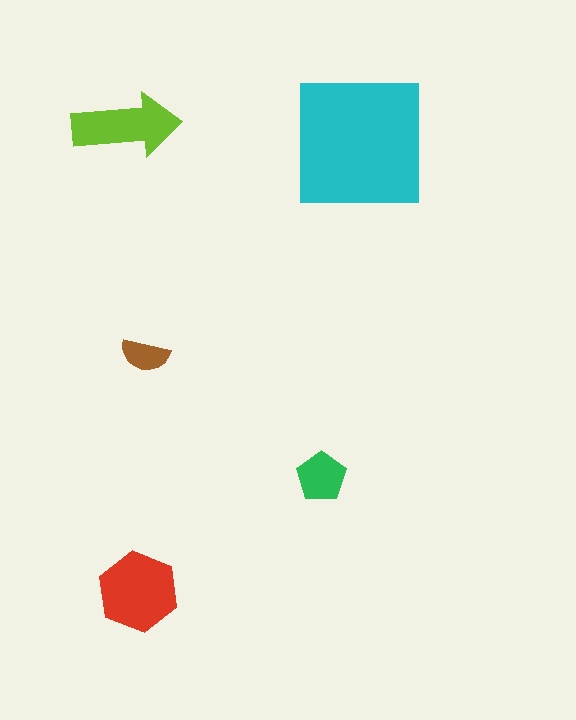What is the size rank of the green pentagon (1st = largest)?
4th.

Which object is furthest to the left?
The lime arrow is leftmost.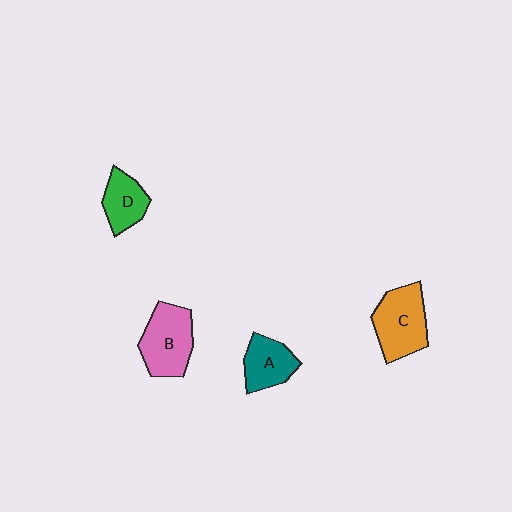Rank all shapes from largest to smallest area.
From largest to smallest: C (orange), B (pink), A (teal), D (green).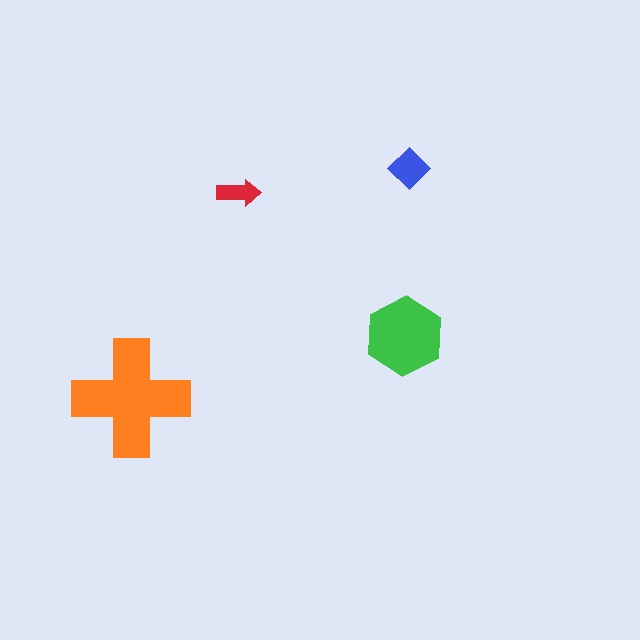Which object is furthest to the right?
The blue diamond is rightmost.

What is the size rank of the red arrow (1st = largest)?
4th.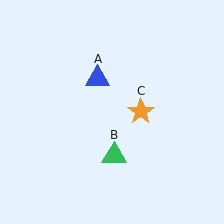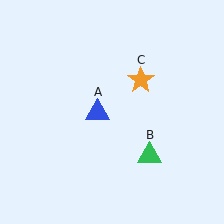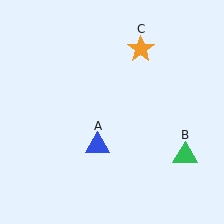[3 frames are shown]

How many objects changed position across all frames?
3 objects changed position: blue triangle (object A), green triangle (object B), orange star (object C).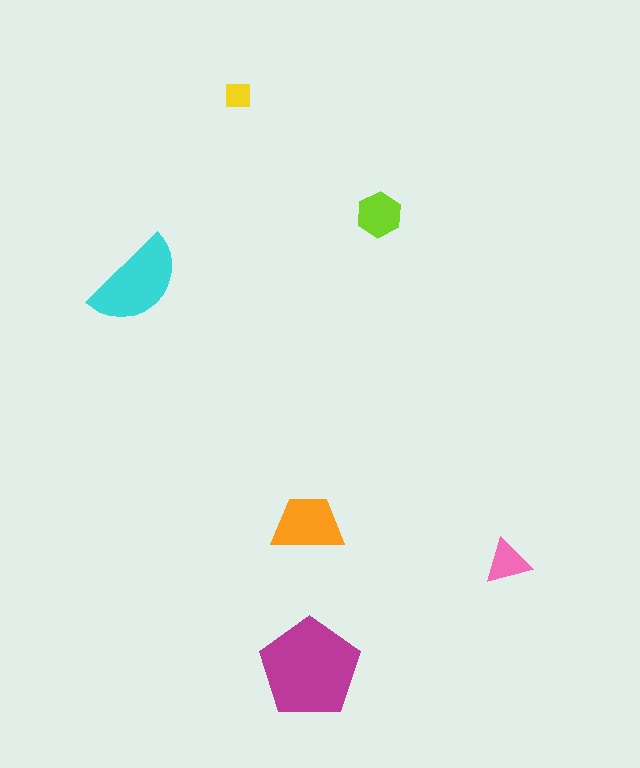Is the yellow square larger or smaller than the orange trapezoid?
Smaller.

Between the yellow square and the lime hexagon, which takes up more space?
The lime hexagon.